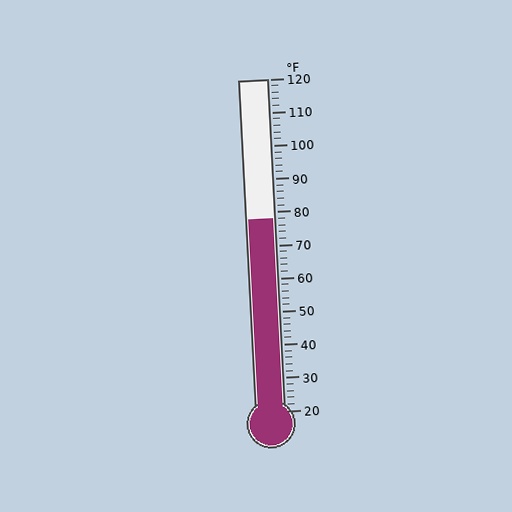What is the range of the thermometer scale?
The thermometer scale ranges from 20°F to 120°F.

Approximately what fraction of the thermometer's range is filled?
The thermometer is filled to approximately 60% of its range.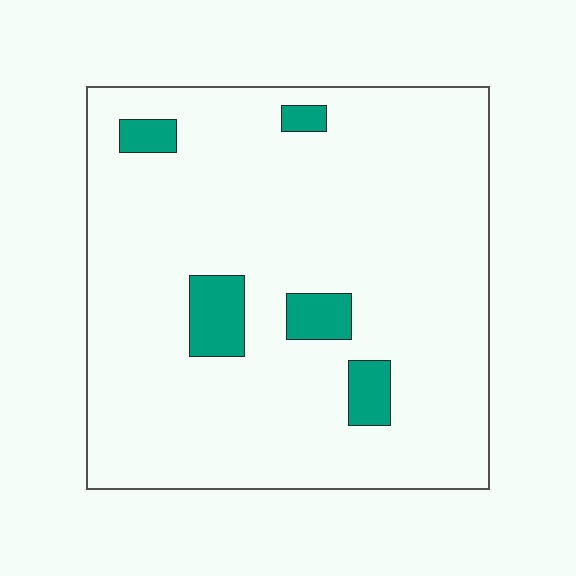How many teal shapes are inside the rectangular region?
5.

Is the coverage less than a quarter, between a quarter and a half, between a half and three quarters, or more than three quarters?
Less than a quarter.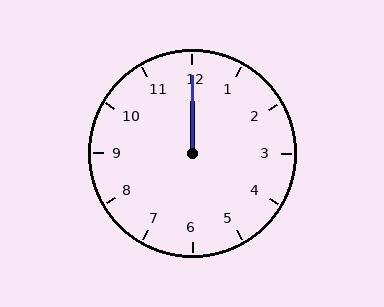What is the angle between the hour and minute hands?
Approximately 0 degrees.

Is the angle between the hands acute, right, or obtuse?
It is acute.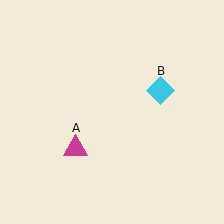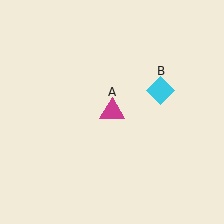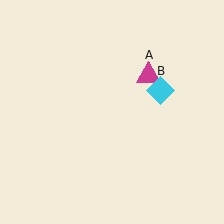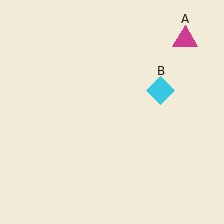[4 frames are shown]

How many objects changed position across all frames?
1 object changed position: magenta triangle (object A).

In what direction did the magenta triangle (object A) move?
The magenta triangle (object A) moved up and to the right.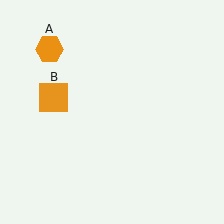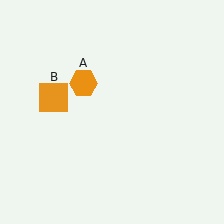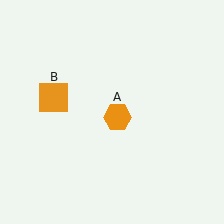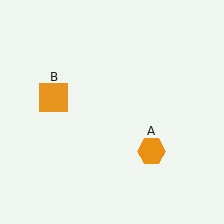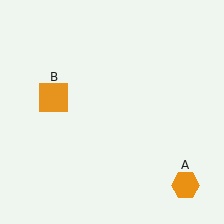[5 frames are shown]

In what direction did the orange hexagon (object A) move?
The orange hexagon (object A) moved down and to the right.